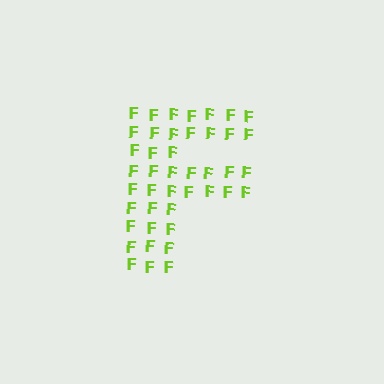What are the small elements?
The small elements are letter F's.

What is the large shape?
The large shape is the letter F.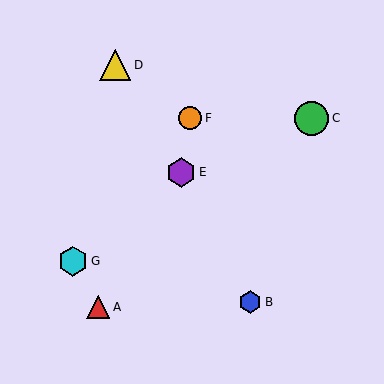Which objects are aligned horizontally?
Objects C, F are aligned horizontally.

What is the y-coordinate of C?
Object C is at y≈118.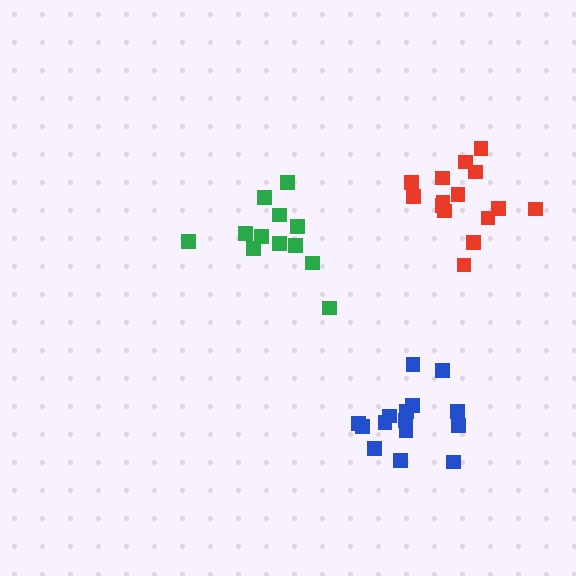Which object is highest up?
The red cluster is topmost.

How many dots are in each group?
Group 1: 15 dots, Group 2: 12 dots, Group 3: 15 dots (42 total).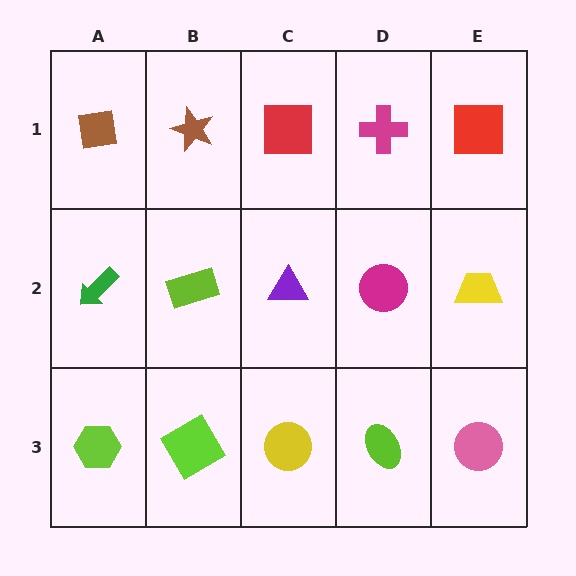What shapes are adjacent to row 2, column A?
A brown square (row 1, column A), a lime hexagon (row 3, column A), a lime rectangle (row 2, column B).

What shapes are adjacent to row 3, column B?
A lime rectangle (row 2, column B), a lime hexagon (row 3, column A), a yellow circle (row 3, column C).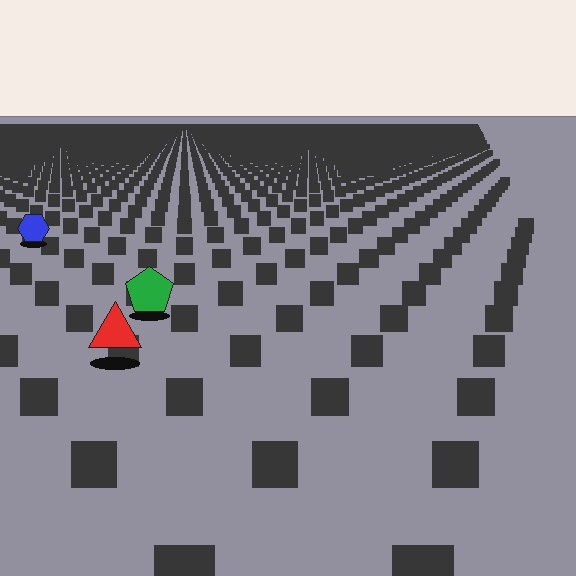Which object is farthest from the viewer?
The blue hexagon is farthest from the viewer. It appears smaller and the ground texture around it is denser.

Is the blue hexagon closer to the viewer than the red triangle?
No. The red triangle is closer — you can tell from the texture gradient: the ground texture is coarser near it.